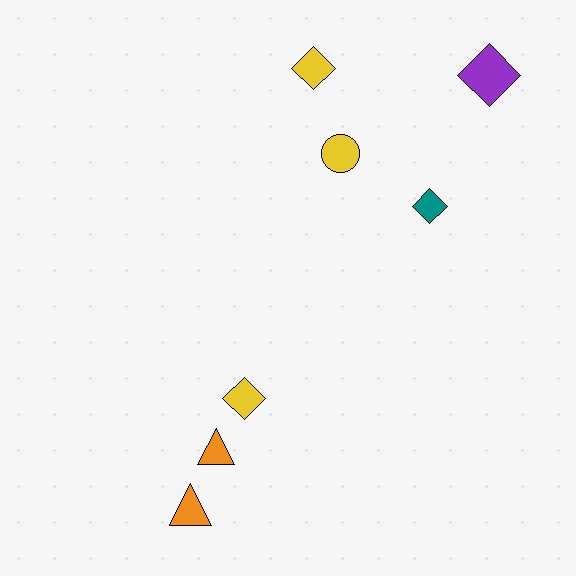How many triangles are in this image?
There are 2 triangles.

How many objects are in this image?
There are 7 objects.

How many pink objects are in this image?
There are no pink objects.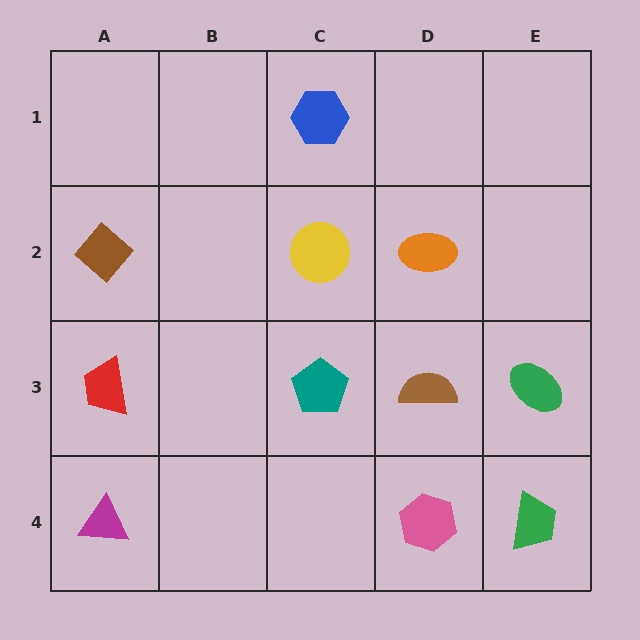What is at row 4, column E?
A green trapezoid.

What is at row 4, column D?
A pink hexagon.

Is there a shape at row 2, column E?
No, that cell is empty.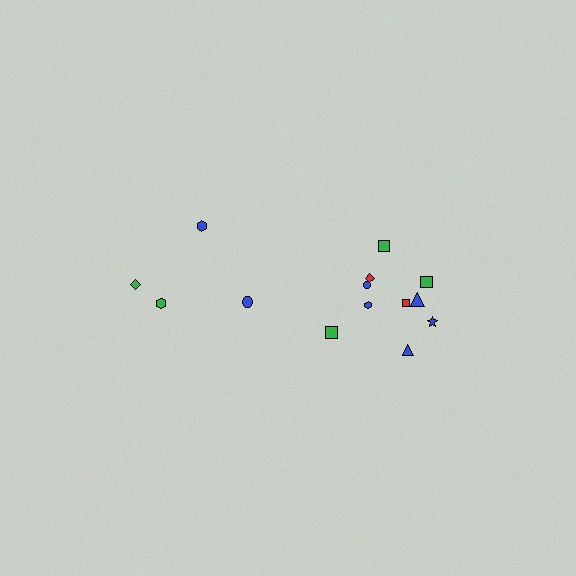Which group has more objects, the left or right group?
The right group.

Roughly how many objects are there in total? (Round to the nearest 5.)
Roughly 15 objects in total.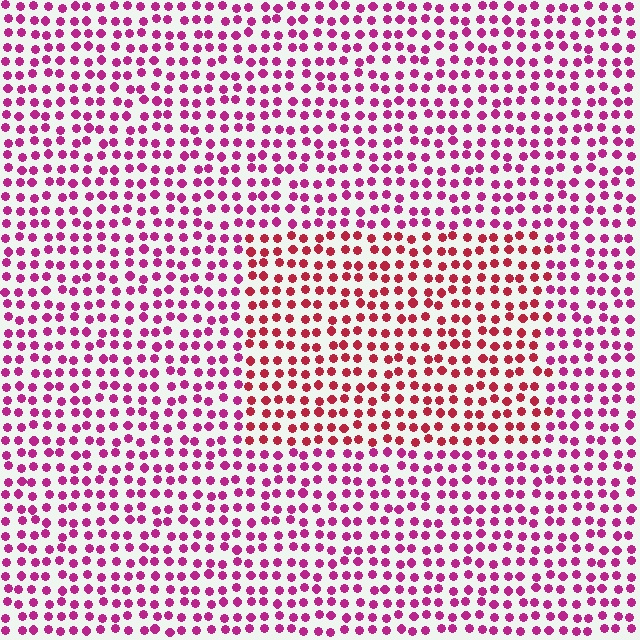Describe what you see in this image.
The image is filled with small magenta elements in a uniform arrangement. A rectangle-shaped region is visible where the elements are tinted to a slightly different hue, forming a subtle color boundary.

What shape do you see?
I see a rectangle.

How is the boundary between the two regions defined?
The boundary is defined purely by a slight shift in hue (about 30 degrees). Spacing, size, and orientation are identical on both sides.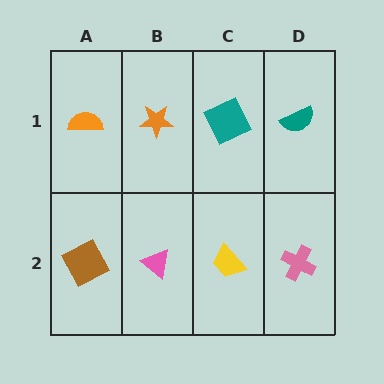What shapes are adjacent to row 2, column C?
A teal square (row 1, column C), a pink triangle (row 2, column B), a pink cross (row 2, column D).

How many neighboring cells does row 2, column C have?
3.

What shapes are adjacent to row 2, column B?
An orange star (row 1, column B), a brown square (row 2, column A), a yellow trapezoid (row 2, column C).